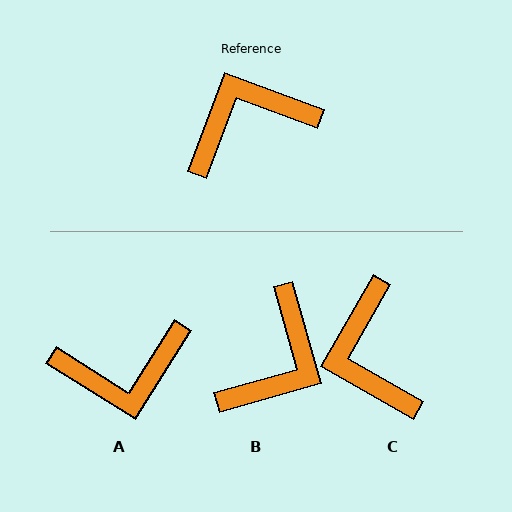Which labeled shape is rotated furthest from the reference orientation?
A, about 168 degrees away.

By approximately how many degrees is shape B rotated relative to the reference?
Approximately 144 degrees clockwise.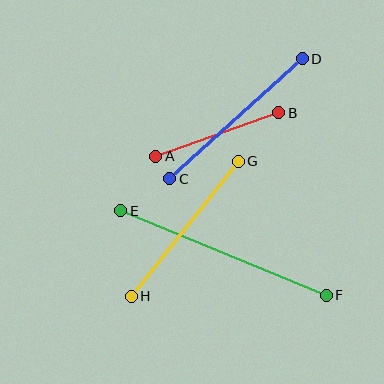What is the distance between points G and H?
The distance is approximately 173 pixels.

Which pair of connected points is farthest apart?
Points E and F are farthest apart.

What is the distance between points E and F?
The distance is approximately 223 pixels.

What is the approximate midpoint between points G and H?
The midpoint is at approximately (185, 229) pixels.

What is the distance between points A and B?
The distance is approximately 130 pixels.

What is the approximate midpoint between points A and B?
The midpoint is at approximately (217, 134) pixels.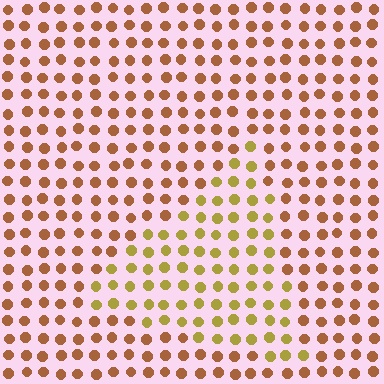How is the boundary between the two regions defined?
The boundary is defined purely by a slight shift in hue (about 33 degrees). Spacing, size, and orientation are identical on both sides.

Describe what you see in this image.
The image is filled with small brown elements in a uniform arrangement. A triangle-shaped region is visible where the elements are tinted to a slightly different hue, forming a subtle color boundary.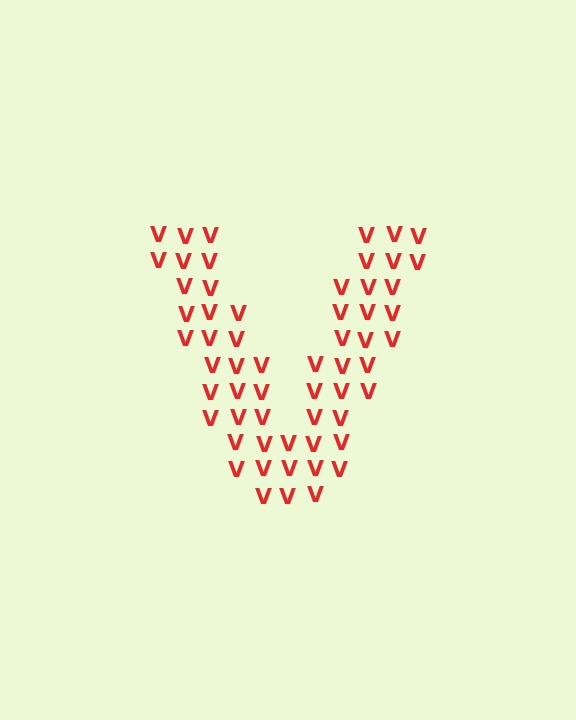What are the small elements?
The small elements are letter V's.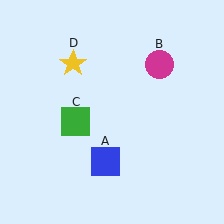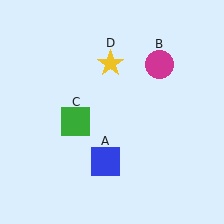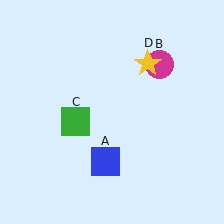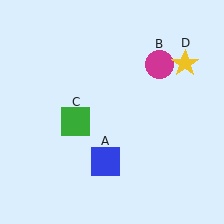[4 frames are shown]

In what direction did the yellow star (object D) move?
The yellow star (object D) moved right.